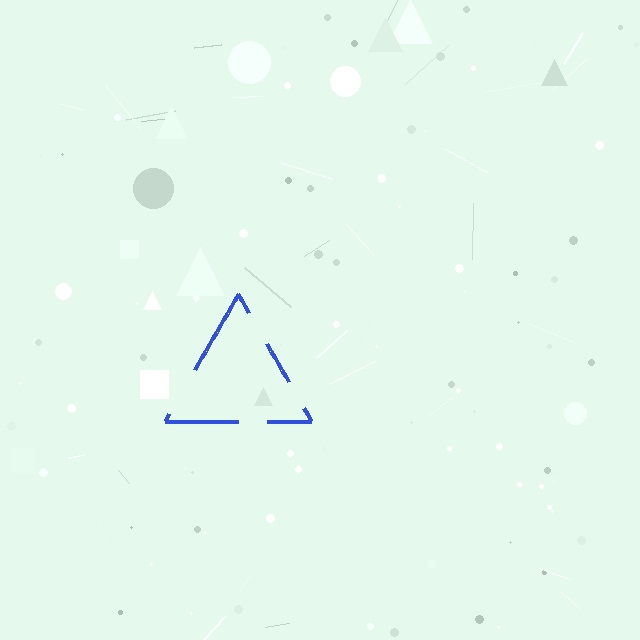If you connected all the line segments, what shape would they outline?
They would outline a triangle.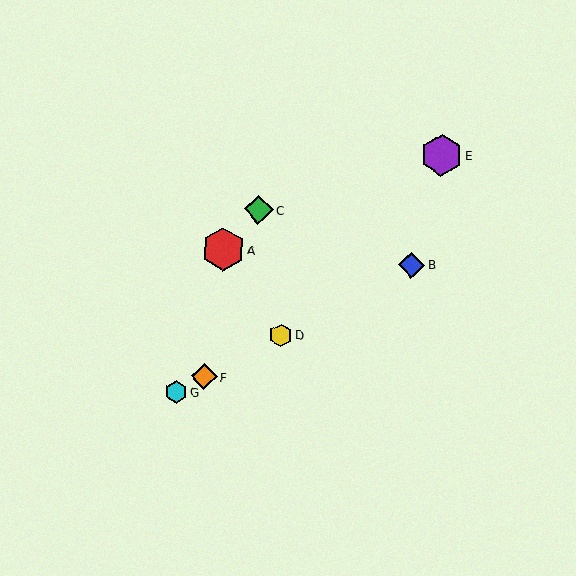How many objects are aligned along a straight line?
4 objects (B, D, F, G) are aligned along a straight line.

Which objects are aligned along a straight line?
Objects B, D, F, G are aligned along a straight line.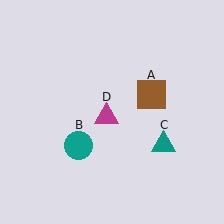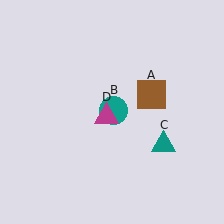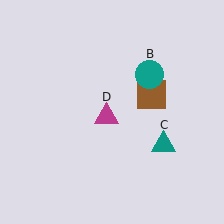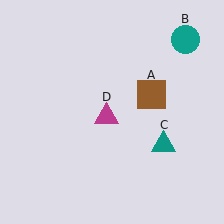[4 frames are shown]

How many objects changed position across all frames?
1 object changed position: teal circle (object B).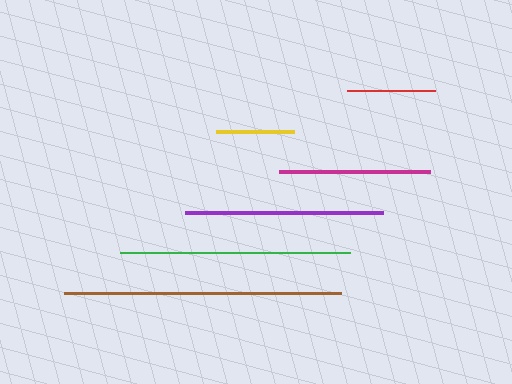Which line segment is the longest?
The brown line is the longest at approximately 276 pixels.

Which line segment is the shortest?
The yellow line is the shortest at approximately 78 pixels.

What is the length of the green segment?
The green segment is approximately 231 pixels long.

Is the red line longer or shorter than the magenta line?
The magenta line is longer than the red line.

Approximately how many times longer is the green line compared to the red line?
The green line is approximately 2.6 times the length of the red line.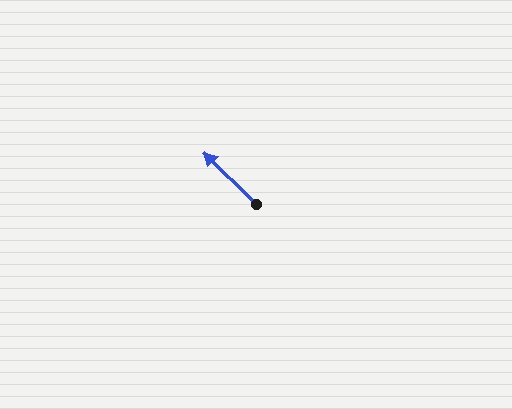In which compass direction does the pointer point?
Northwest.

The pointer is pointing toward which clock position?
Roughly 10 o'clock.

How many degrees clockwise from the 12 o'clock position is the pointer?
Approximately 315 degrees.